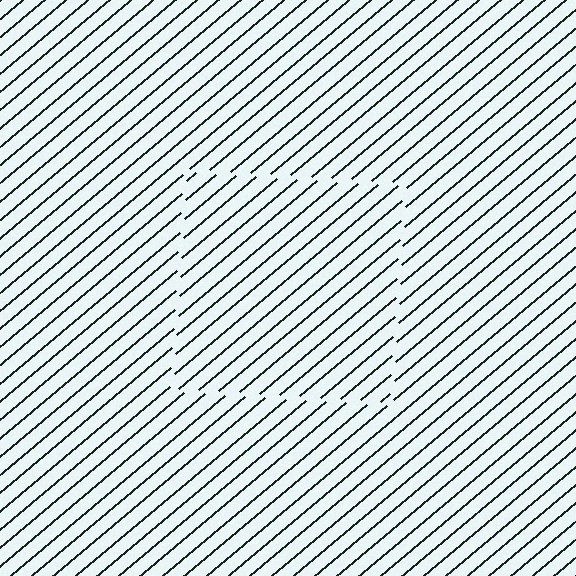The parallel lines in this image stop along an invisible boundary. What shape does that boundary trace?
An illusory square. The interior of the shape contains the same grating, shifted by half a period — the contour is defined by the phase discontinuity where line-ends from the inner and outer gratings abut.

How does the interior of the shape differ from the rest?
The interior of the shape contains the same grating, shifted by half a period — the contour is defined by the phase discontinuity where line-ends from the inner and outer gratings abut.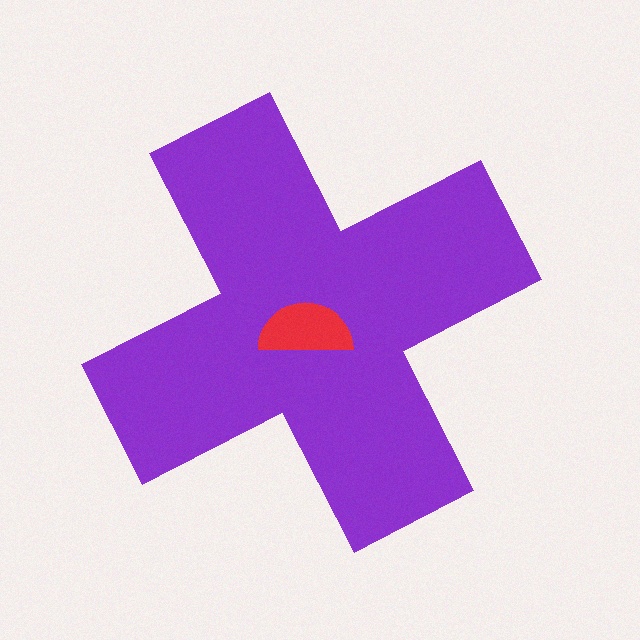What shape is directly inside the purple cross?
The red semicircle.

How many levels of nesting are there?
2.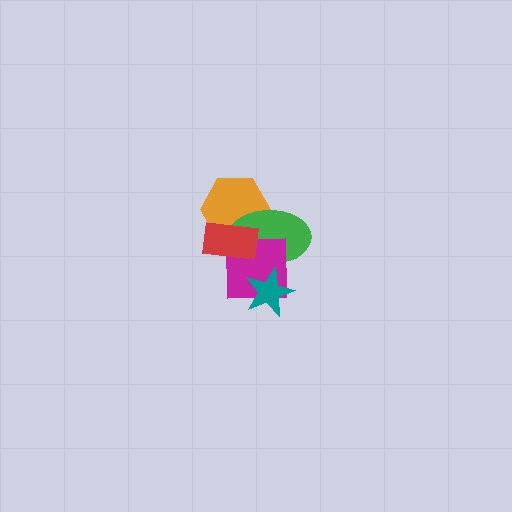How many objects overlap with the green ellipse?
4 objects overlap with the green ellipse.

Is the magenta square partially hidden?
Yes, it is partially covered by another shape.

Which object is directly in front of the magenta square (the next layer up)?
The red rectangle is directly in front of the magenta square.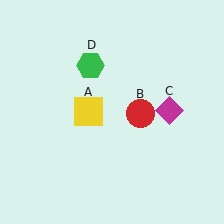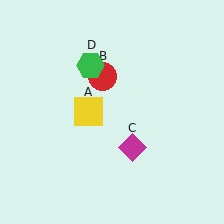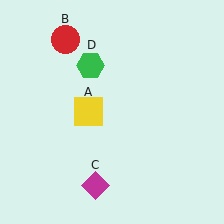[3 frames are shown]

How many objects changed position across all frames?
2 objects changed position: red circle (object B), magenta diamond (object C).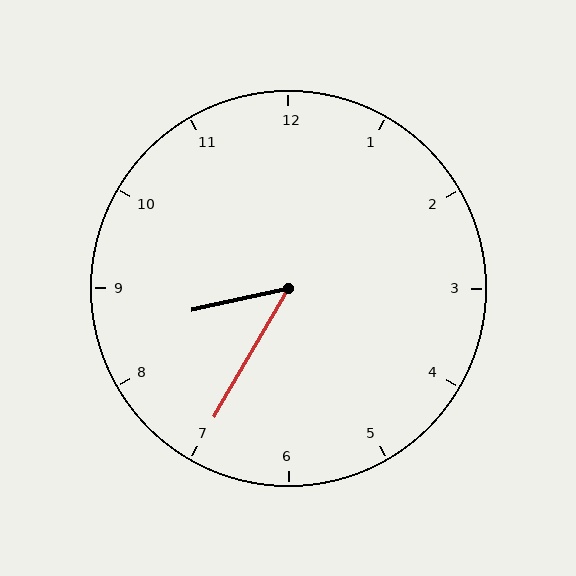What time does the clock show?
8:35.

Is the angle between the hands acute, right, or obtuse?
It is acute.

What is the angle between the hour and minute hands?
Approximately 48 degrees.